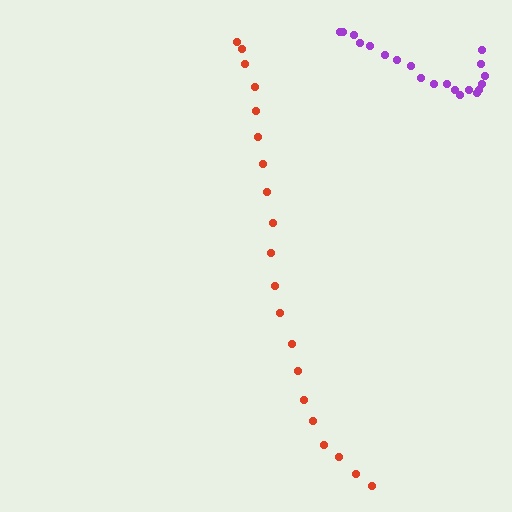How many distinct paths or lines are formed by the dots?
There are 2 distinct paths.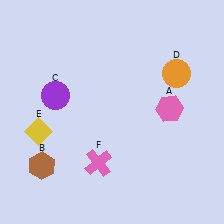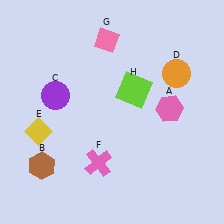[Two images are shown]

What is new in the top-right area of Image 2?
A lime square (H) was added in the top-right area of Image 2.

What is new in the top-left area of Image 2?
A pink diamond (G) was added in the top-left area of Image 2.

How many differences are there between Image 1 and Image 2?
There are 2 differences between the two images.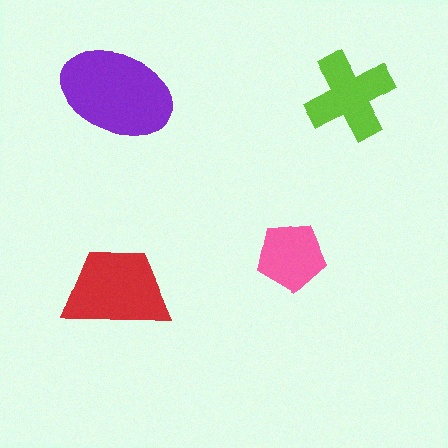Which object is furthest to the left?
The purple ellipse is leftmost.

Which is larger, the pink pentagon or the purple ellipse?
The purple ellipse.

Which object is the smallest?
The pink pentagon.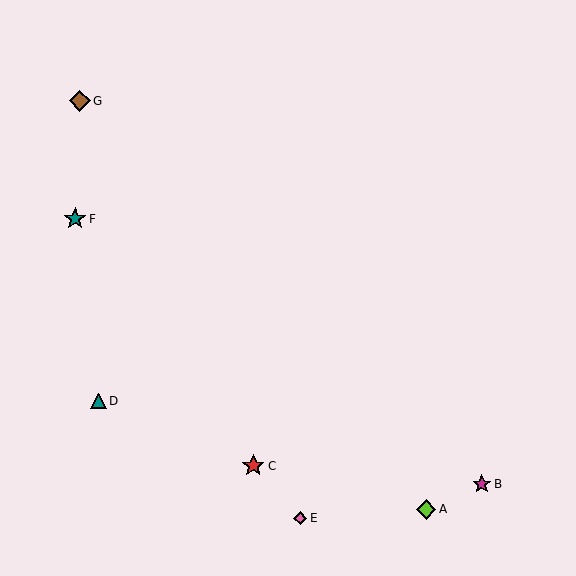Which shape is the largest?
The red star (labeled C) is the largest.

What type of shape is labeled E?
Shape E is a pink diamond.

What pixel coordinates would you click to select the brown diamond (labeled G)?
Click at (80, 101) to select the brown diamond G.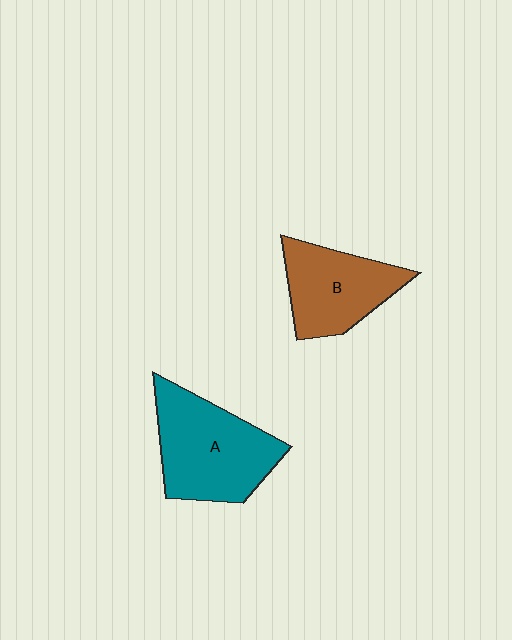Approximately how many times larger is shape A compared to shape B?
Approximately 1.3 times.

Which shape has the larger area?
Shape A (teal).